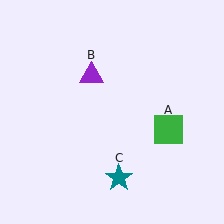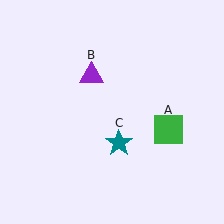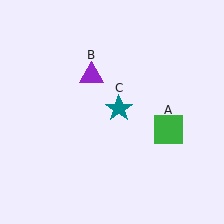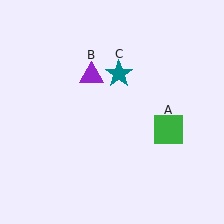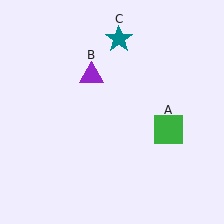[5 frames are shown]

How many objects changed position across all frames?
1 object changed position: teal star (object C).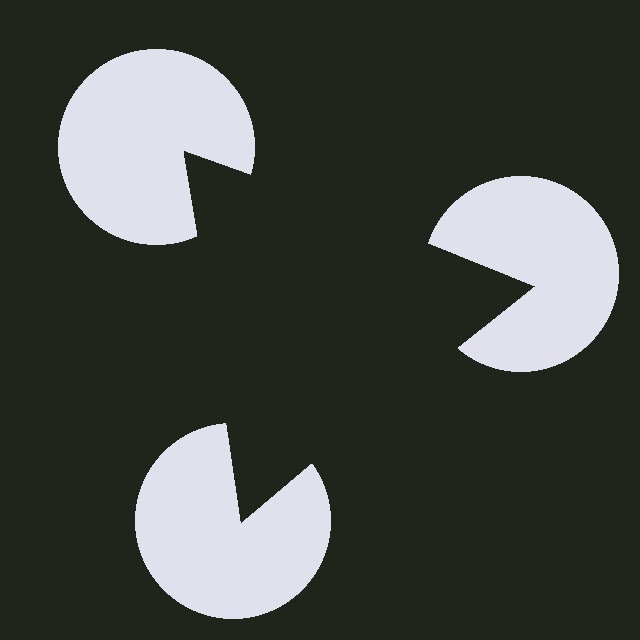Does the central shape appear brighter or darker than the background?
It typically appears slightly darker than the background, even though no actual brightness change is drawn.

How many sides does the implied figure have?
3 sides.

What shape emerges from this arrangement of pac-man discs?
An illusory triangle — its edges are inferred from the aligned wedge cuts in the pac-man discs, not physically drawn.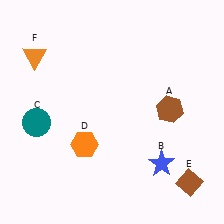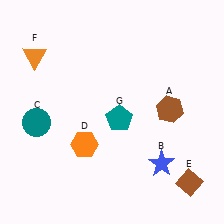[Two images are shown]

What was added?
A teal pentagon (G) was added in Image 2.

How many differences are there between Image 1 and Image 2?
There is 1 difference between the two images.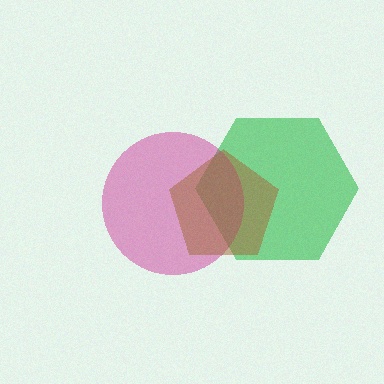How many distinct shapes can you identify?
There are 3 distinct shapes: a green hexagon, a magenta circle, a brown pentagon.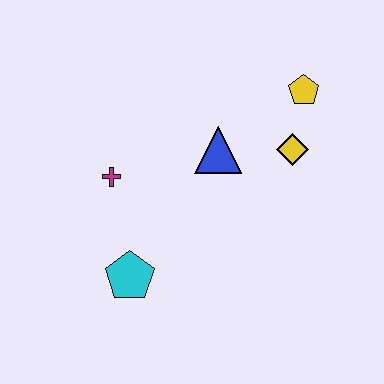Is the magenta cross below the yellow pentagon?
Yes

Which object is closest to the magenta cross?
The cyan pentagon is closest to the magenta cross.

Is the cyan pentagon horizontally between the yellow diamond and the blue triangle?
No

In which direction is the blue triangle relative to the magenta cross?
The blue triangle is to the right of the magenta cross.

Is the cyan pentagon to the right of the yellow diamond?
No